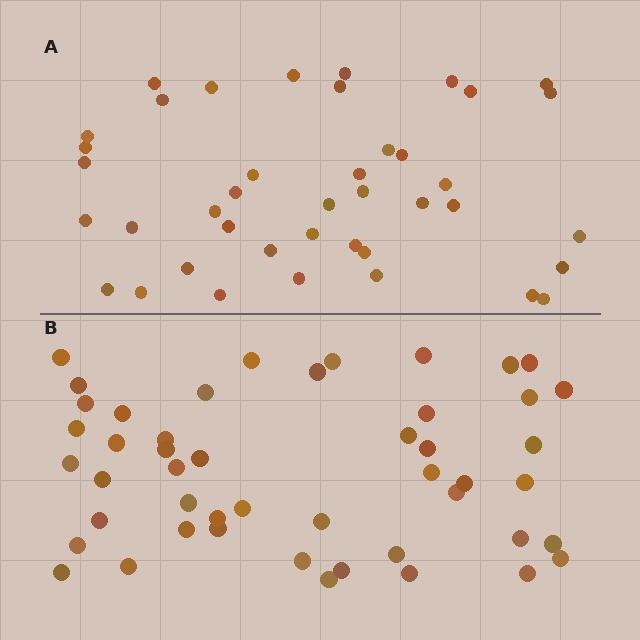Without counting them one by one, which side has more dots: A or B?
Region B (the bottom region) has more dots.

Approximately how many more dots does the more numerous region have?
Region B has roughly 8 or so more dots than region A.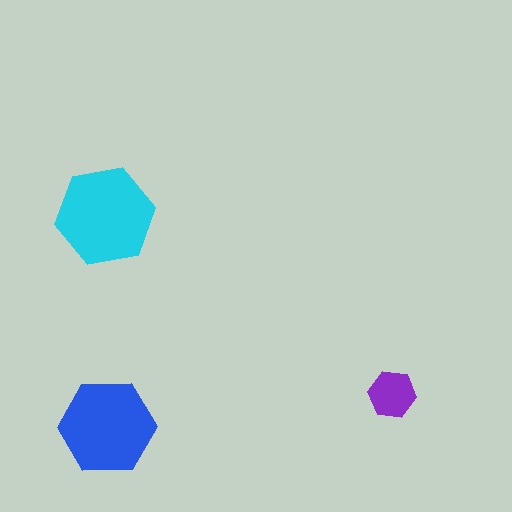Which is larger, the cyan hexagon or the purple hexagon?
The cyan one.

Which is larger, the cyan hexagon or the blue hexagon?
The cyan one.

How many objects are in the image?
There are 3 objects in the image.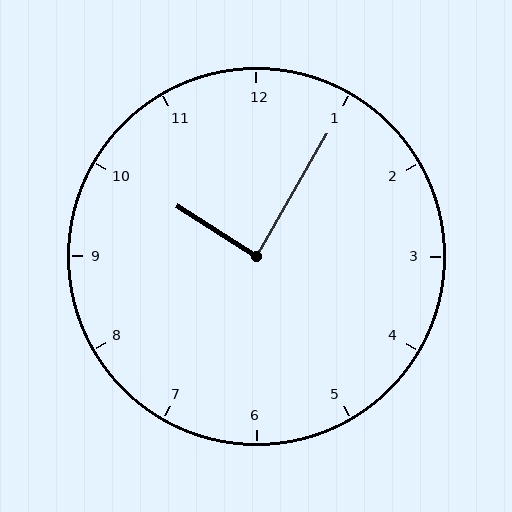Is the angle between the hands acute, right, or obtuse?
It is right.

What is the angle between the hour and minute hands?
Approximately 88 degrees.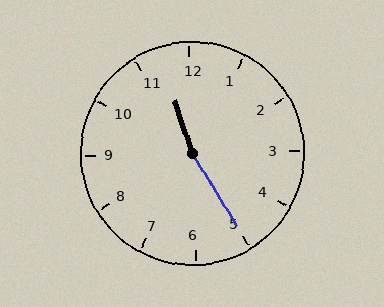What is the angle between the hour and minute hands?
Approximately 168 degrees.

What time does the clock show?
11:25.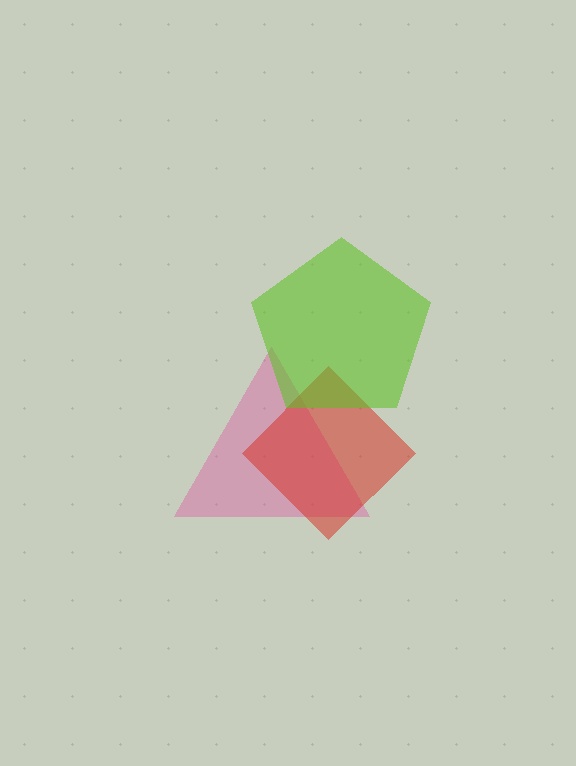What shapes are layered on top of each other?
The layered shapes are: a pink triangle, a red diamond, a lime pentagon.